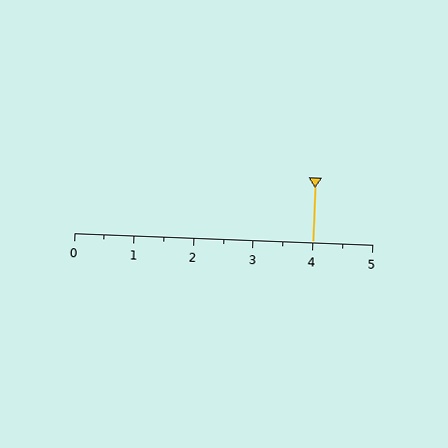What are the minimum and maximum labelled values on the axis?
The axis runs from 0 to 5.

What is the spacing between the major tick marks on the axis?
The major ticks are spaced 1 apart.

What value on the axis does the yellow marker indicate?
The marker indicates approximately 4.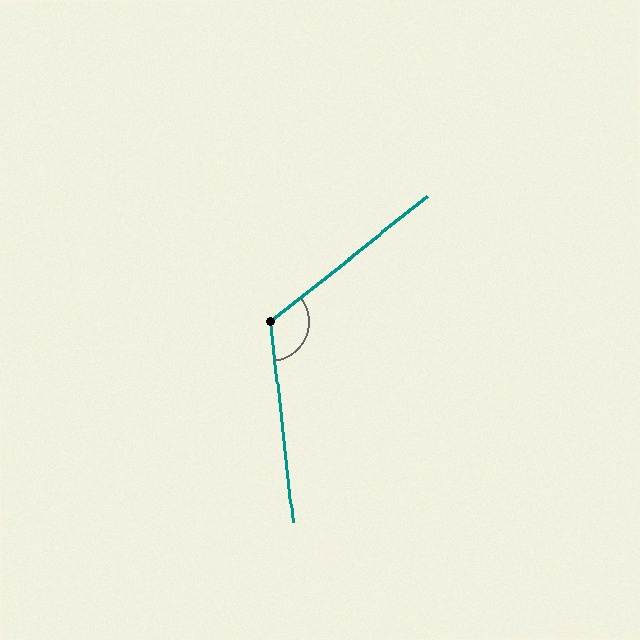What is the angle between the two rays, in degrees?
Approximately 122 degrees.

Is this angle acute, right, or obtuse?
It is obtuse.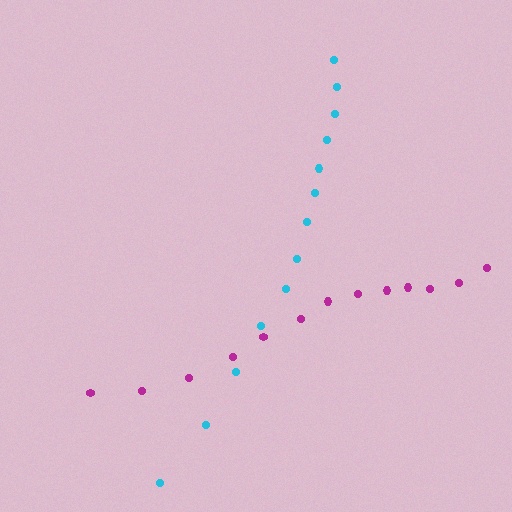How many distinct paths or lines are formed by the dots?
There are 2 distinct paths.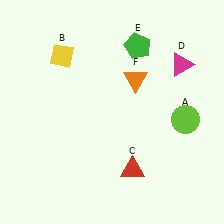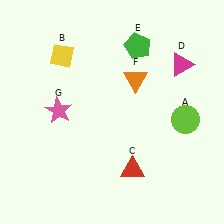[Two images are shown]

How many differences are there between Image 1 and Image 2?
There is 1 difference between the two images.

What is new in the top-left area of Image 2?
A pink star (G) was added in the top-left area of Image 2.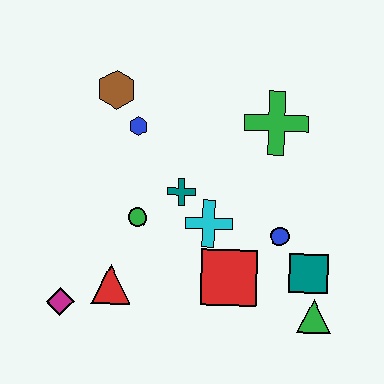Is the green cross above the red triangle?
Yes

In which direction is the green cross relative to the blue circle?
The green cross is above the blue circle.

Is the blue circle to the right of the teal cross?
Yes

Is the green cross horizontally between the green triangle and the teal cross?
Yes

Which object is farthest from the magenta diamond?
The green cross is farthest from the magenta diamond.